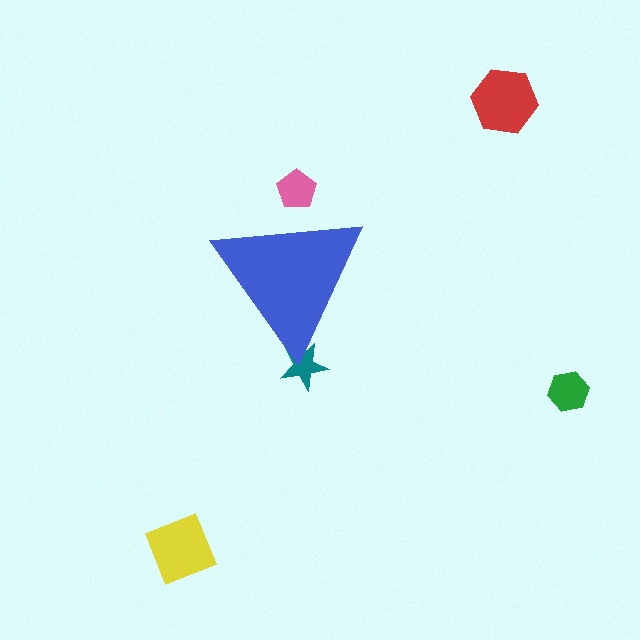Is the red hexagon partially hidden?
No, the red hexagon is fully visible.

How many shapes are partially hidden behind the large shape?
2 shapes are partially hidden.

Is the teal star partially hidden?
Yes, the teal star is partially hidden behind the blue triangle.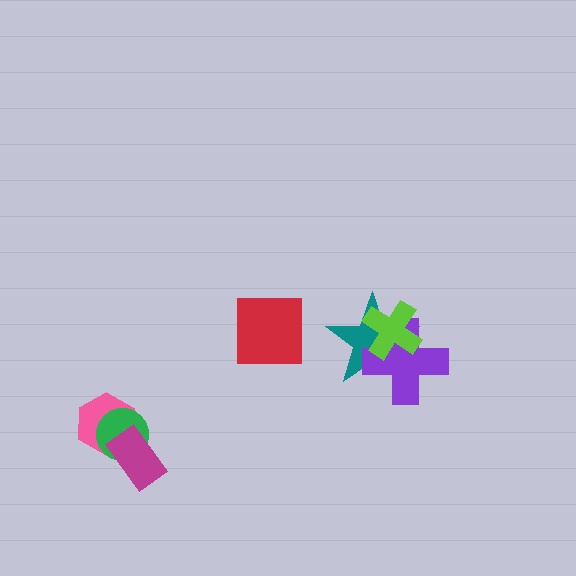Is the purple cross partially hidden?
Yes, it is partially covered by another shape.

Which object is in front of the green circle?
The magenta rectangle is in front of the green circle.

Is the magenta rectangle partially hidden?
No, no other shape covers it.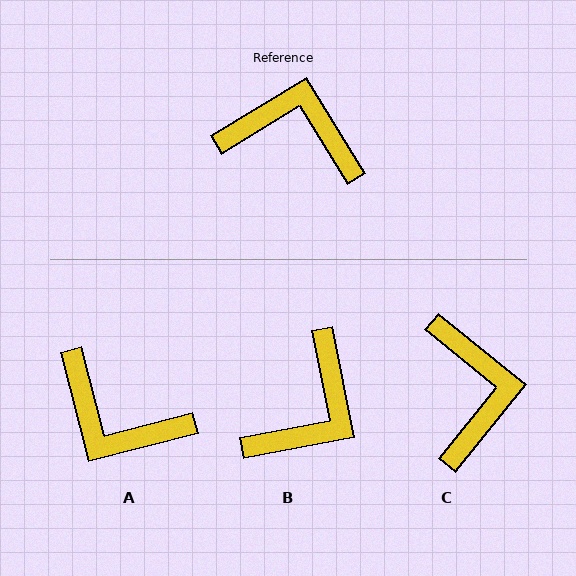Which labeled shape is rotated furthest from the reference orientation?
A, about 163 degrees away.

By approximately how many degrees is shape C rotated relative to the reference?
Approximately 70 degrees clockwise.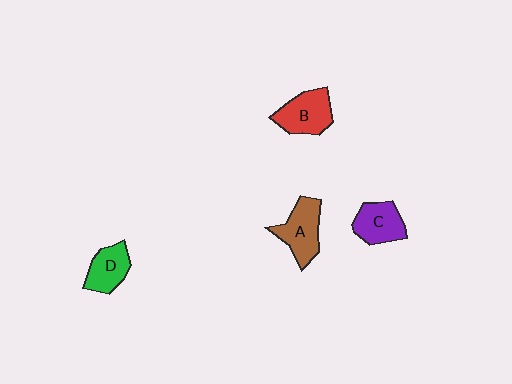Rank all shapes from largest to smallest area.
From largest to smallest: A (brown), B (red), C (purple), D (green).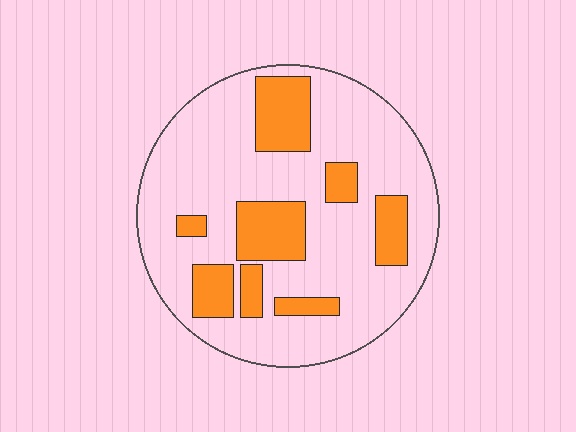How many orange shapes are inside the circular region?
8.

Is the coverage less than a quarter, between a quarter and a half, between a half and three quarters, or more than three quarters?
Less than a quarter.